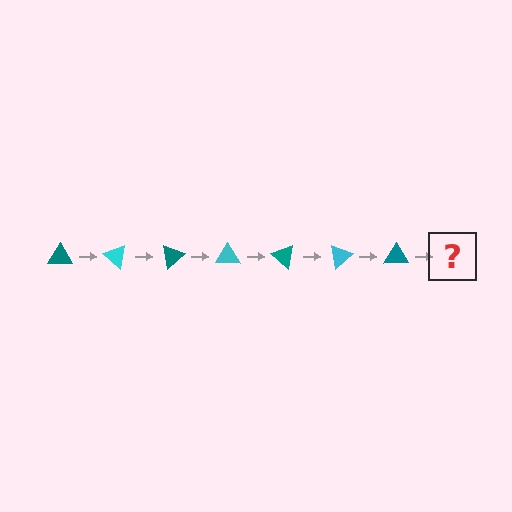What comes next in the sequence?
The next element should be a cyan triangle, rotated 280 degrees from the start.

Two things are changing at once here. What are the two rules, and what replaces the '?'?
The two rules are that it rotates 40 degrees each step and the color cycles through teal and cyan. The '?' should be a cyan triangle, rotated 280 degrees from the start.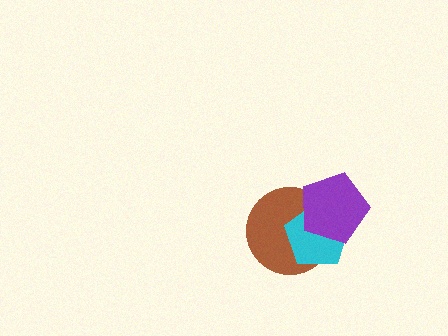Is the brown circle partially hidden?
Yes, it is partially covered by another shape.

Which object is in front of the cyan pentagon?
The purple pentagon is in front of the cyan pentagon.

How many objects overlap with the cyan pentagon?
2 objects overlap with the cyan pentagon.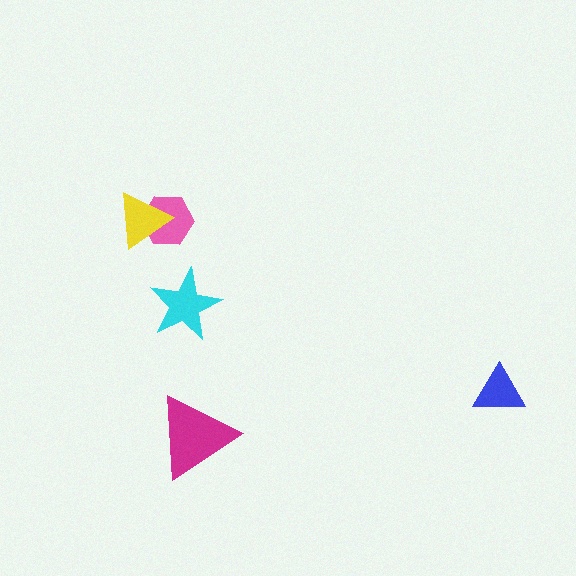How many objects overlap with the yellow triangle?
1 object overlaps with the yellow triangle.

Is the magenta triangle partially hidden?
No, no other shape covers it.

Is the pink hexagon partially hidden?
Yes, it is partially covered by another shape.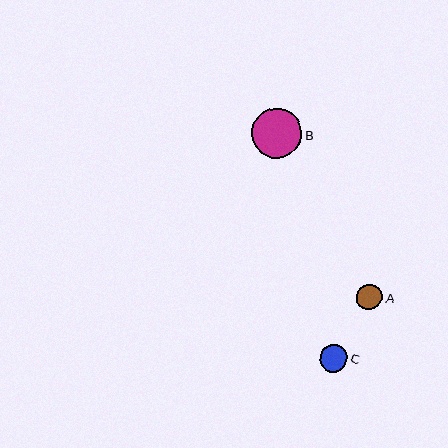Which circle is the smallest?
Circle A is the smallest with a size of approximately 26 pixels.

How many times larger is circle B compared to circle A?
Circle B is approximately 2.0 times the size of circle A.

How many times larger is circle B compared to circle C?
Circle B is approximately 1.9 times the size of circle C.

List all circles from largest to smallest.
From largest to smallest: B, C, A.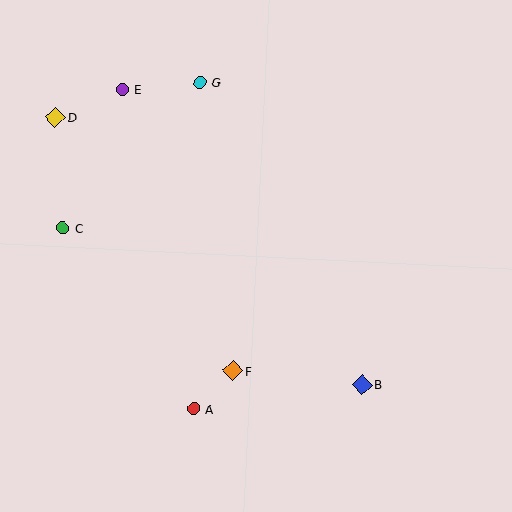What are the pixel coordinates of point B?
Point B is at (362, 385).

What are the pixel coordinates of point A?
Point A is at (194, 409).